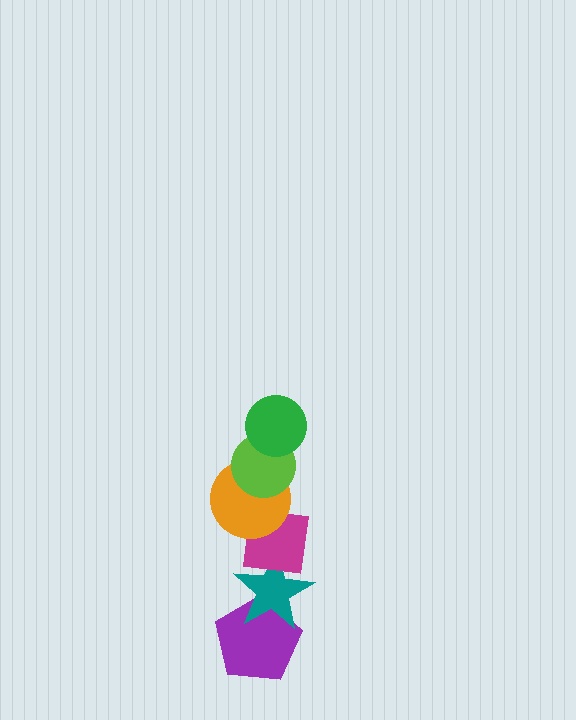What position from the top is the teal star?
The teal star is 5th from the top.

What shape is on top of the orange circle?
The lime circle is on top of the orange circle.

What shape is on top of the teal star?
The magenta square is on top of the teal star.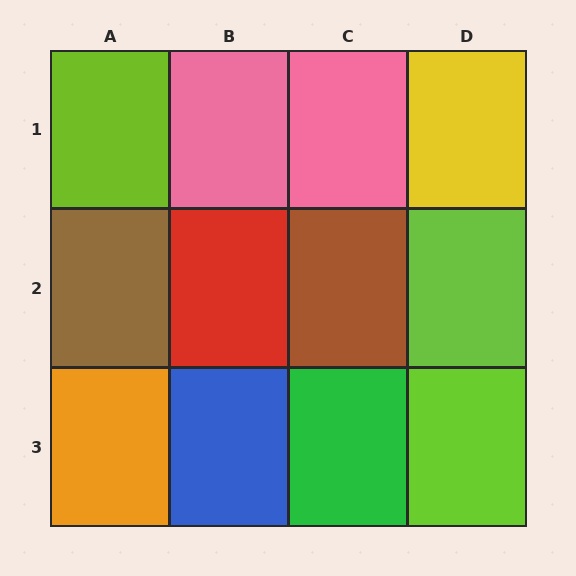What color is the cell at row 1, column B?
Pink.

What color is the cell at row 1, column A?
Lime.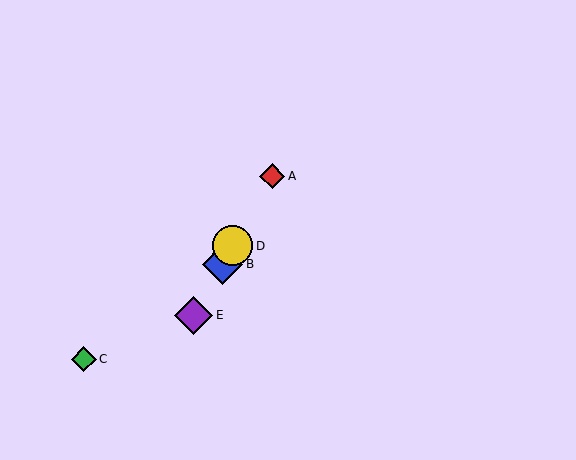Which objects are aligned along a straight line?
Objects A, B, D, E are aligned along a straight line.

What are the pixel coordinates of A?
Object A is at (272, 176).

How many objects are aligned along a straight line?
4 objects (A, B, D, E) are aligned along a straight line.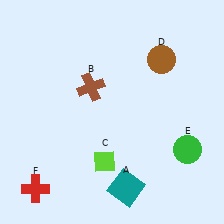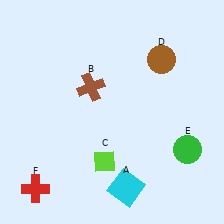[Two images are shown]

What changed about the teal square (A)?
In Image 1, A is teal. In Image 2, it changed to cyan.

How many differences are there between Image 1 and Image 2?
There is 1 difference between the two images.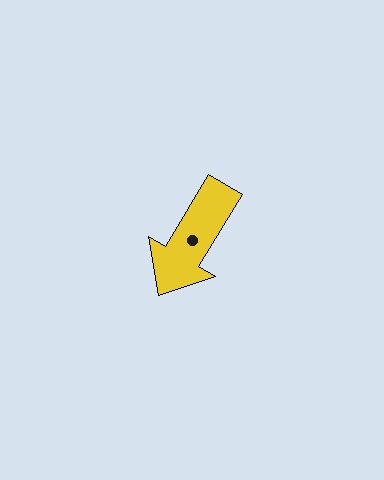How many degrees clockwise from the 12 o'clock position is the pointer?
Approximately 211 degrees.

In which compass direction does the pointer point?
Southwest.